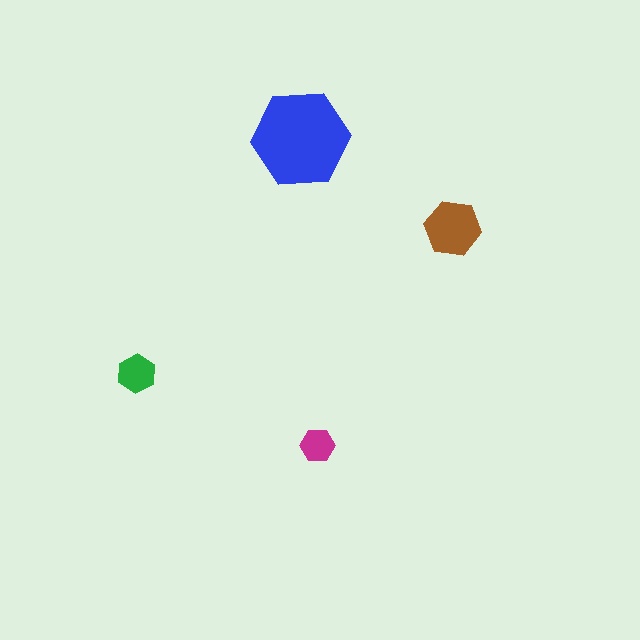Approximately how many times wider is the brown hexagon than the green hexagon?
About 1.5 times wider.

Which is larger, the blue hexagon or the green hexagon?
The blue one.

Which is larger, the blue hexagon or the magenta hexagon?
The blue one.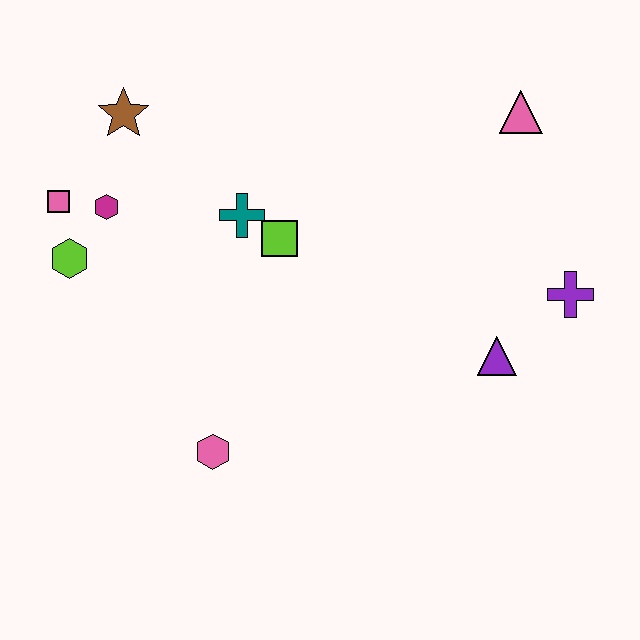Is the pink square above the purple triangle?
Yes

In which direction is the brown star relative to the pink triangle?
The brown star is to the left of the pink triangle.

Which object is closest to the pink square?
The magenta hexagon is closest to the pink square.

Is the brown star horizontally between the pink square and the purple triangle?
Yes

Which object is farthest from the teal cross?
The purple cross is farthest from the teal cross.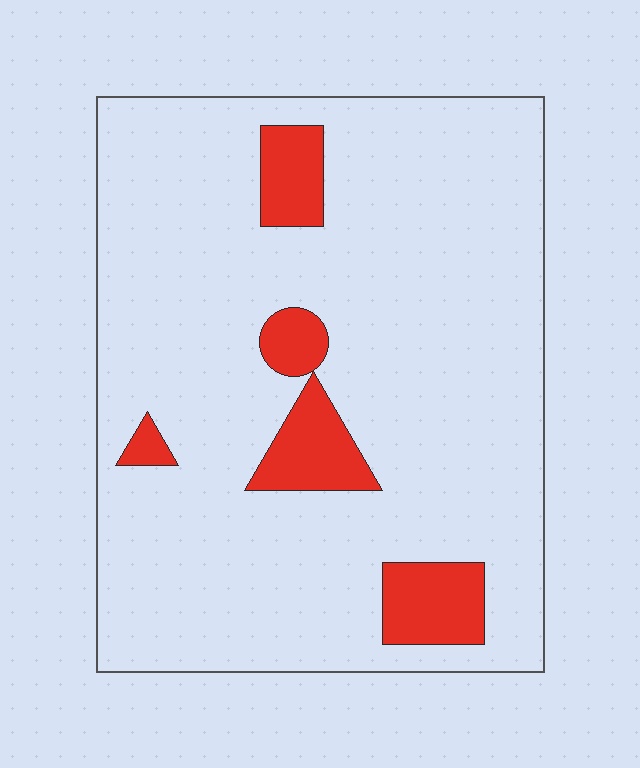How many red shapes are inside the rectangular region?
5.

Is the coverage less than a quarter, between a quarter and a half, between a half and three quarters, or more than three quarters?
Less than a quarter.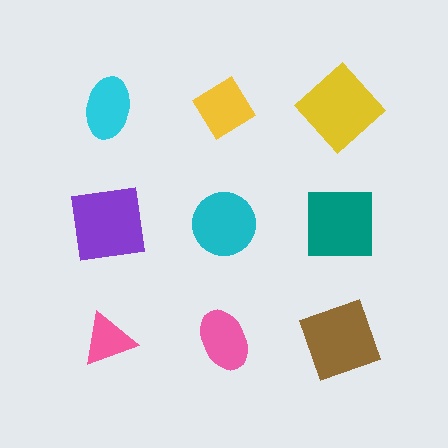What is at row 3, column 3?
A brown square.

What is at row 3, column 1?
A pink triangle.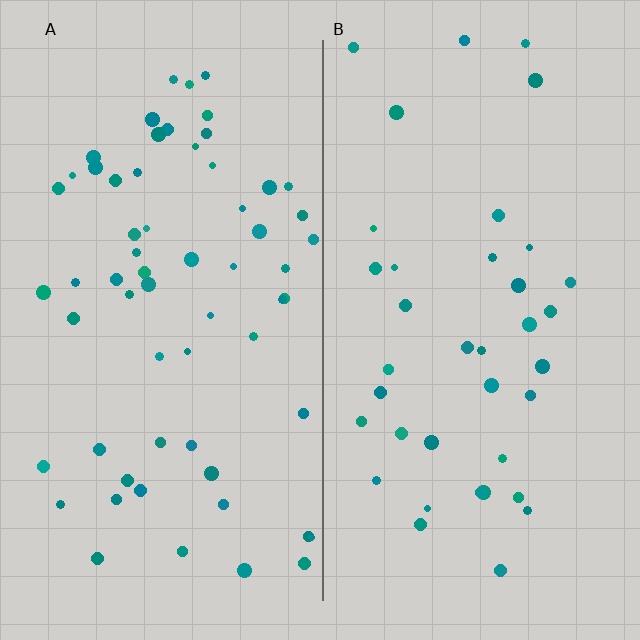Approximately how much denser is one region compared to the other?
Approximately 1.6× — region A over region B.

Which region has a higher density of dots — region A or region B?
A (the left).